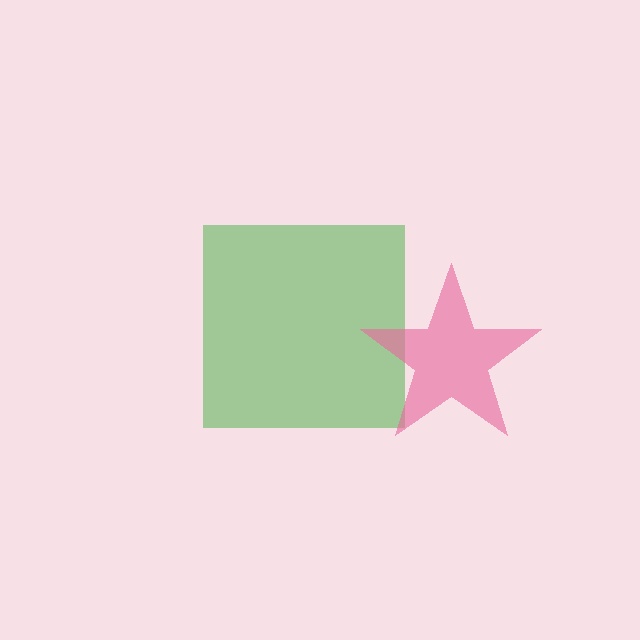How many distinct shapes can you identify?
There are 2 distinct shapes: a green square, a pink star.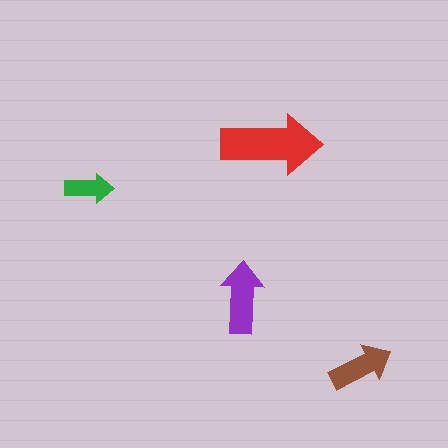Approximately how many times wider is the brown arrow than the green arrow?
About 1.5 times wider.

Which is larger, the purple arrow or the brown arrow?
The purple one.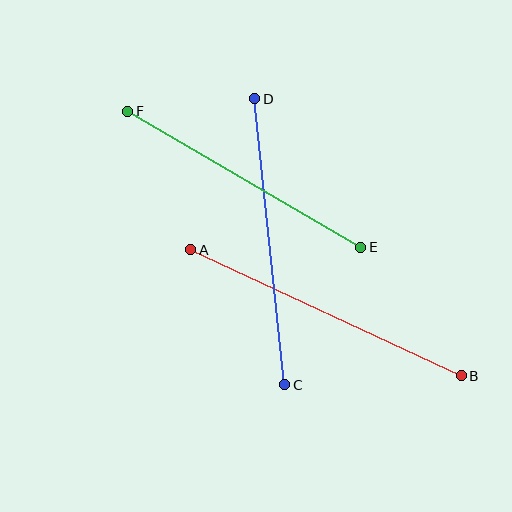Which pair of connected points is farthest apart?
Points A and B are farthest apart.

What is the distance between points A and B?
The distance is approximately 299 pixels.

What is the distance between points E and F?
The distance is approximately 269 pixels.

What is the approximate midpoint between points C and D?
The midpoint is at approximately (270, 242) pixels.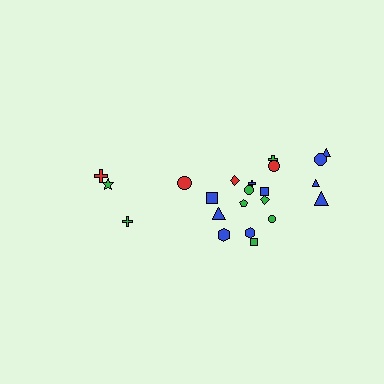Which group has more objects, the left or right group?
The right group.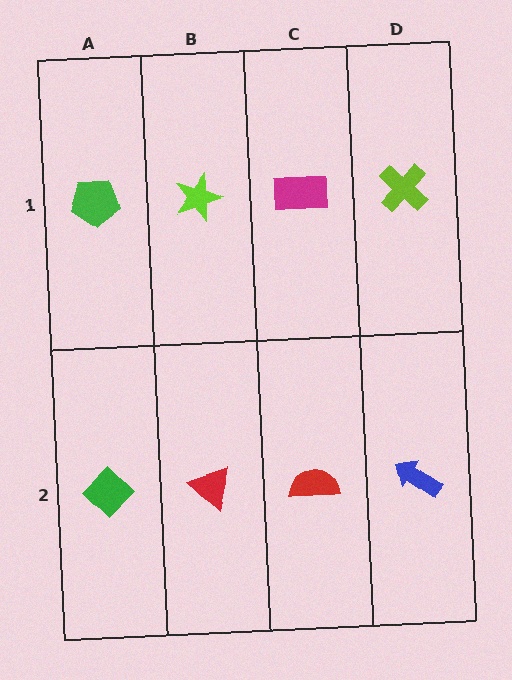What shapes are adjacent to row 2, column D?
A lime cross (row 1, column D), a red semicircle (row 2, column C).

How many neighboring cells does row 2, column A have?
2.